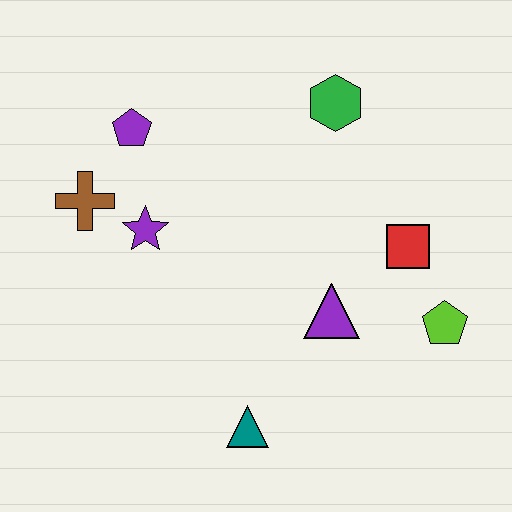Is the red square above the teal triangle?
Yes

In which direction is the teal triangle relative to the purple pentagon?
The teal triangle is below the purple pentagon.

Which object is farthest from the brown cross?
The lime pentagon is farthest from the brown cross.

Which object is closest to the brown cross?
The purple star is closest to the brown cross.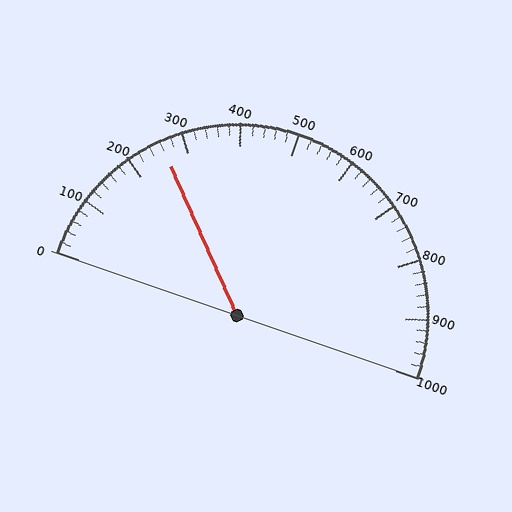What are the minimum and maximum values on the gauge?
The gauge ranges from 0 to 1000.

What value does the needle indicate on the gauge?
The needle indicates approximately 260.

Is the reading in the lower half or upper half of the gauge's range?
The reading is in the lower half of the range (0 to 1000).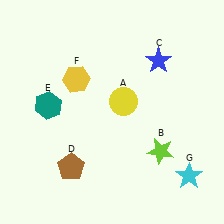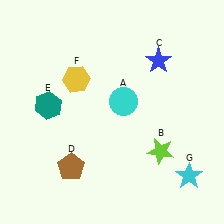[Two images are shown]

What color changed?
The circle (A) changed from yellow in Image 1 to cyan in Image 2.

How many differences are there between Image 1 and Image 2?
There is 1 difference between the two images.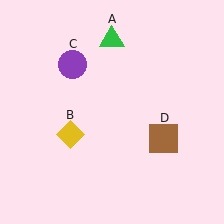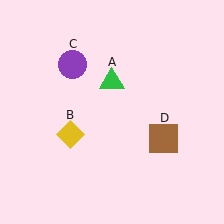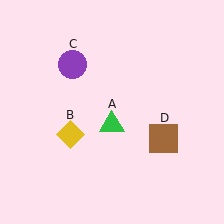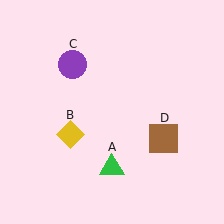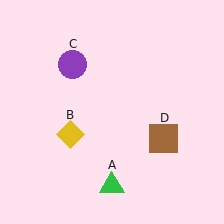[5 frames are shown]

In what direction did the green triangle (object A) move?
The green triangle (object A) moved down.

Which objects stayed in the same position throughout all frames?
Yellow diamond (object B) and purple circle (object C) and brown square (object D) remained stationary.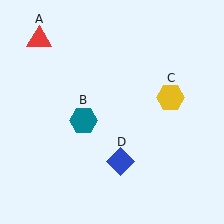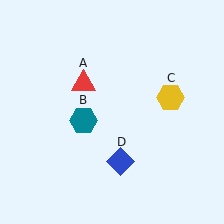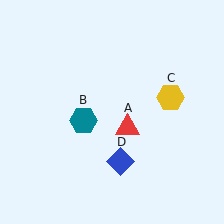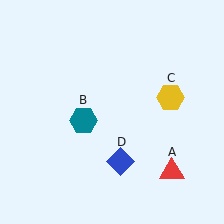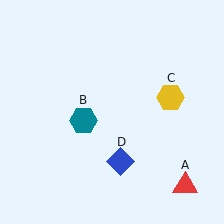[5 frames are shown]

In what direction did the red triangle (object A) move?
The red triangle (object A) moved down and to the right.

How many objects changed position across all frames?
1 object changed position: red triangle (object A).